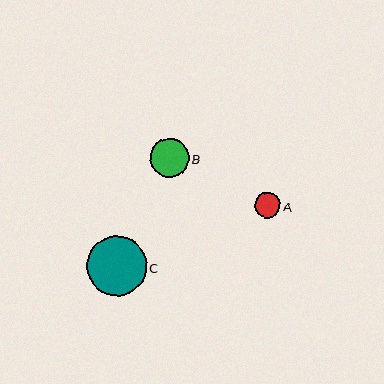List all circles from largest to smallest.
From largest to smallest: C, B, A.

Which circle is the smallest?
Circle A is the smallest with a size of approximately 26 pixels.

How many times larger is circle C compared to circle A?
Circle C is approximately 2.3 times the size of circle A.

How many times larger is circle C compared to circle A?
Circle C is approximately 2.3 times the size of circle A.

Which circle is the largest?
Circle C is the largest with a size of approximately 60 pixels.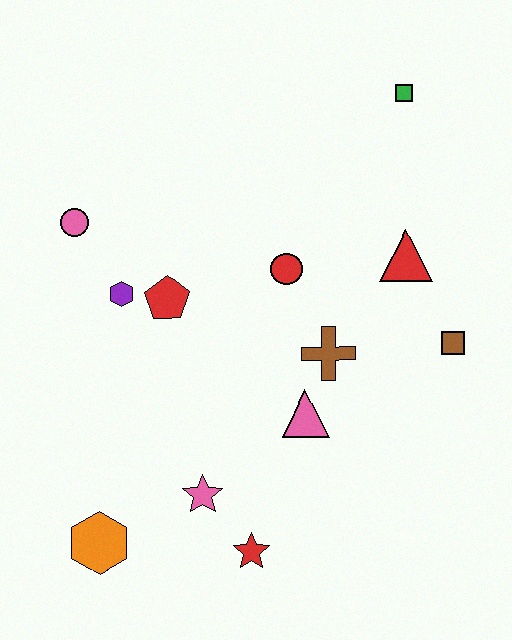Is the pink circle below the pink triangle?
No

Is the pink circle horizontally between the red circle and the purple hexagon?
No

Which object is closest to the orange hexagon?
The pink star is closest to the orange hexagon.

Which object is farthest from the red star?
The green square is farthest from the red star.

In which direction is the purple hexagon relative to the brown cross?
The purple hexagon is to the left of the brown cross.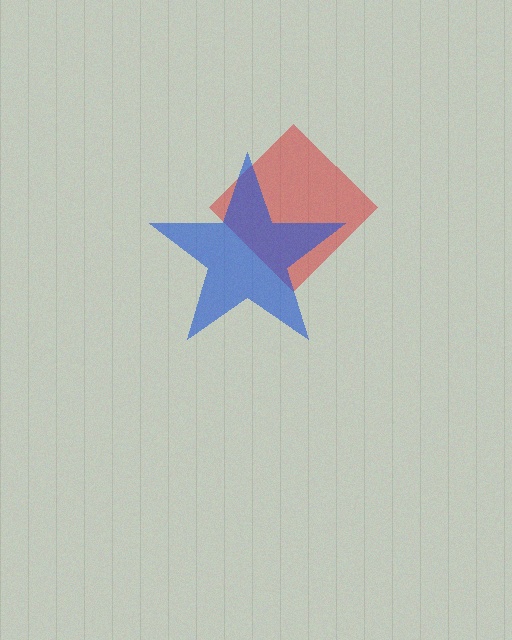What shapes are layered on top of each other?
The layered shapes are: a red diamond, a blue star.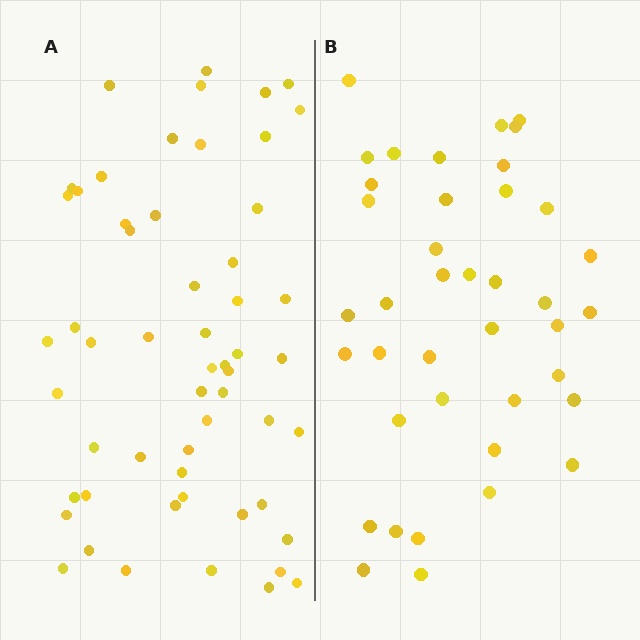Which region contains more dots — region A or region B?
Region A (the left region) has more dots.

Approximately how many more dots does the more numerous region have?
Region A has approximately 15 more dots than region B.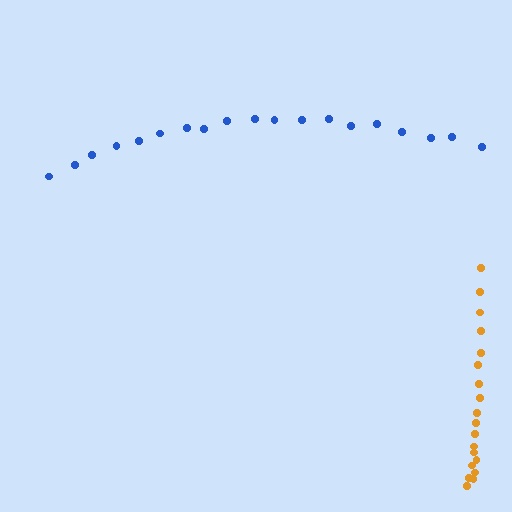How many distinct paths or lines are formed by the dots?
There are 2 distinct paths.